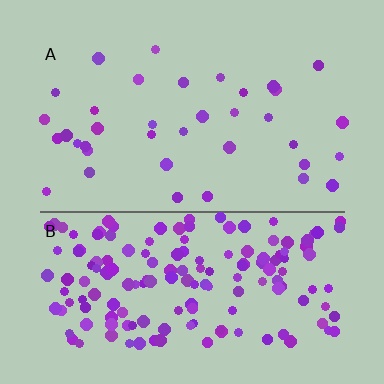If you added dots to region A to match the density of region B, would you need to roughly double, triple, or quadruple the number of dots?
Approximately quadruple.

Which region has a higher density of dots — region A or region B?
B (the bottom).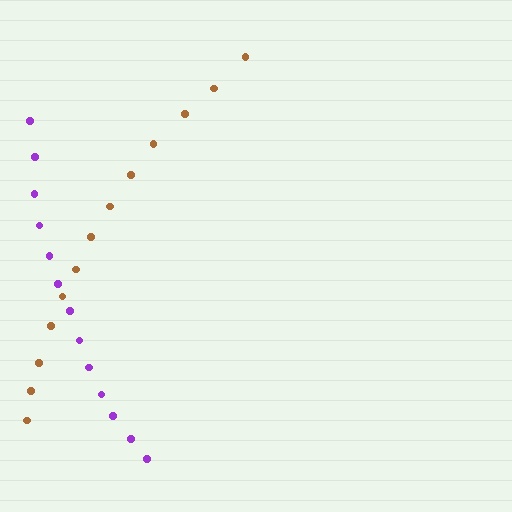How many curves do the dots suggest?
There are 2 distinct paths.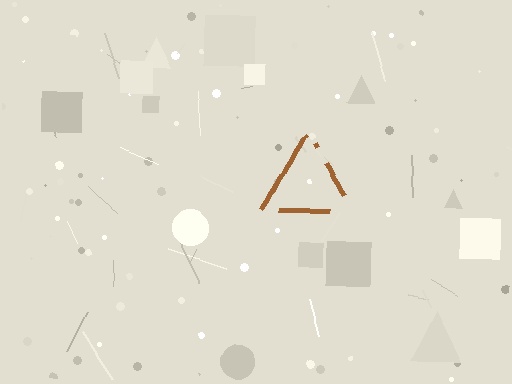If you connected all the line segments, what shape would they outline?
They would outline a triangle.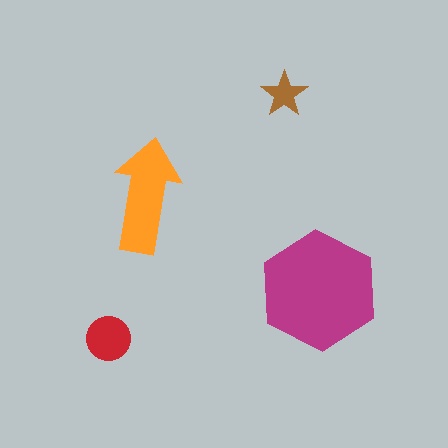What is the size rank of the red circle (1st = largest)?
3rd.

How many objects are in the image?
There are 4 objects in the image.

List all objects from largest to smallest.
The magenta hexagon, the orange arrow, the red circle, the brown star.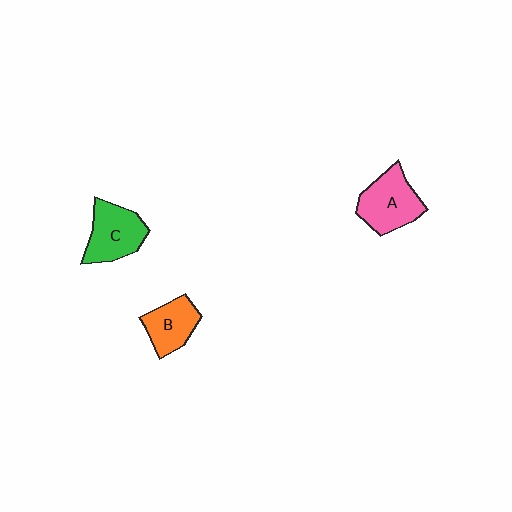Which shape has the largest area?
Shape A (pink).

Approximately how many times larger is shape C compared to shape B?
Approximately 1.2 times.